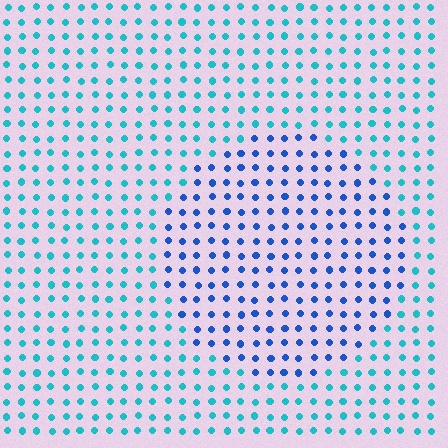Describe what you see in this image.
The image is filled with small cyan elements in a uniform arrangement. A circle-shaped region is visible where the elements are tinted to a slightly different hue, forming a subtle color boundary.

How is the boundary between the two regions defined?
The boundary is defined purely by a slight shift in hue (about 38 degrees). Spacing, size, and orientation are identical on both sides.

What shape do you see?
I see a circle.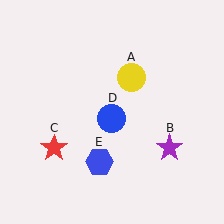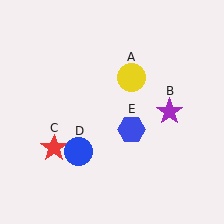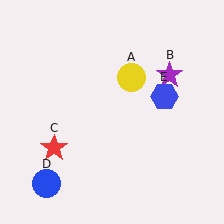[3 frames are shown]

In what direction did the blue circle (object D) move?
The blue circle (object D) moved down and to the left.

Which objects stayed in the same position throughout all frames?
Yellow circle (object A) and red star (object C) remained stationary.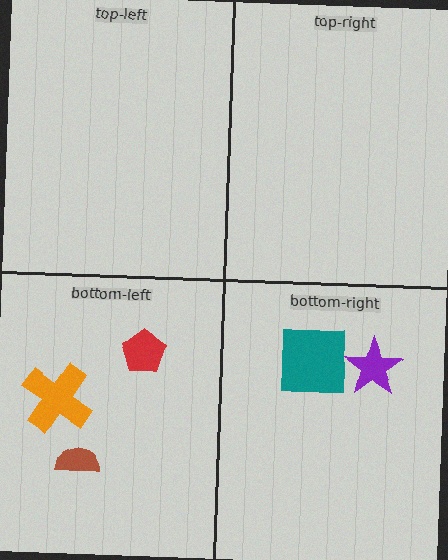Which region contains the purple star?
The bottom-right region.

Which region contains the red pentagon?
The bottom-left region.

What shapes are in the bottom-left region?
The orange cross, the red pentagon, the brown semicircle.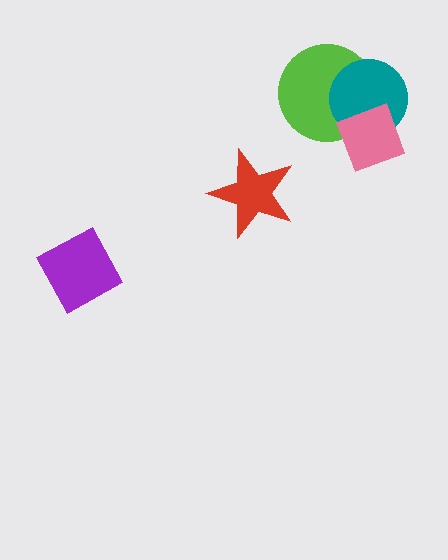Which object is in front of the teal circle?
The pink diamond is in front of the teal circle.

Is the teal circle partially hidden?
Yes, it is partially covered by another shape.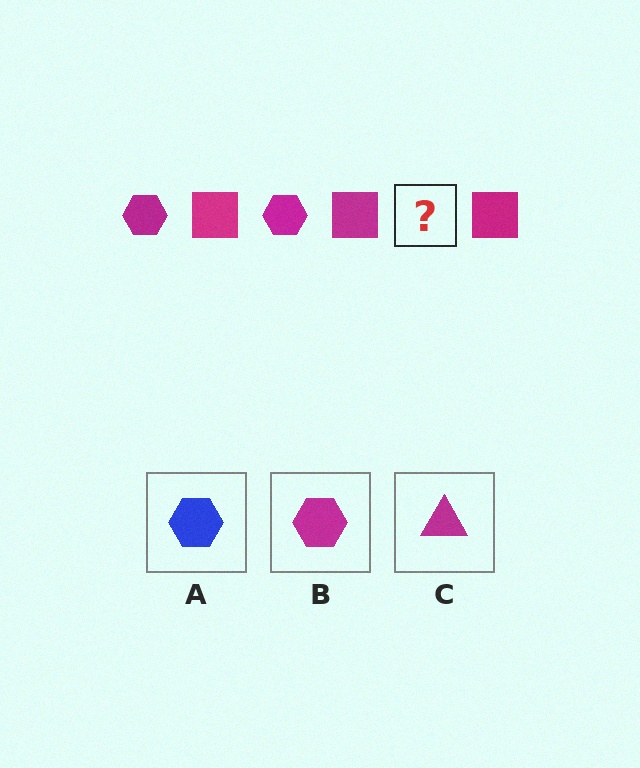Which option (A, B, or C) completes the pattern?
B.